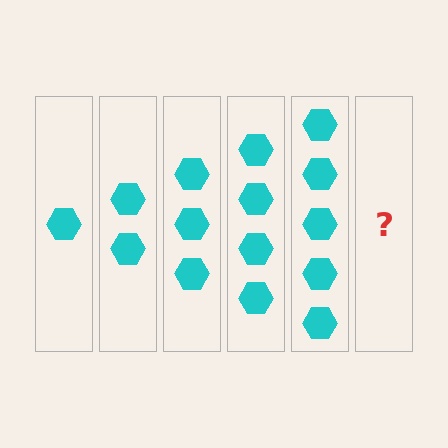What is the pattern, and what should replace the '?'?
The pattern is that each step adds one more hexagon. The '?' should be 6 hexagons.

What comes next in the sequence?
The next element should be 6 hexagons.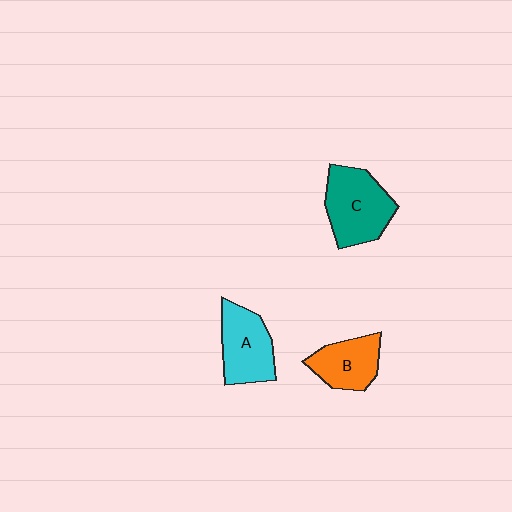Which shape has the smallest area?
Shape B (orange).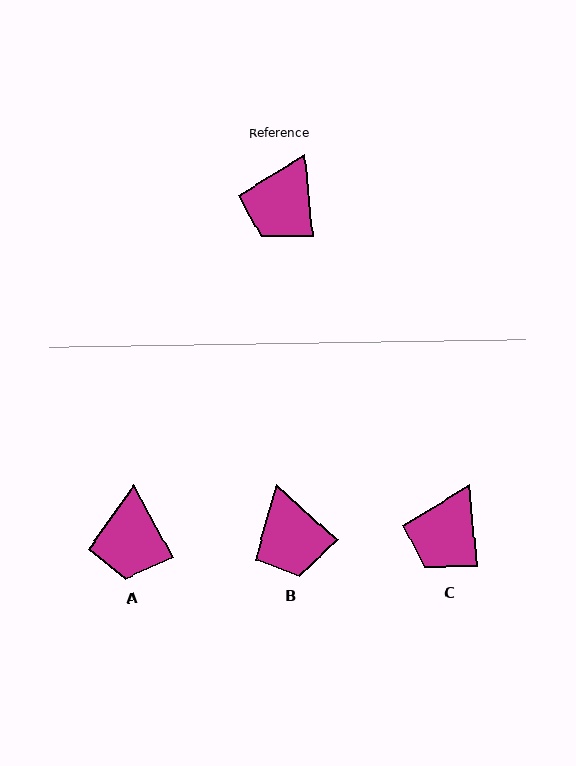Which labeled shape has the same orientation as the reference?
C.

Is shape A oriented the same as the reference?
No, it is off by about 23 degrees.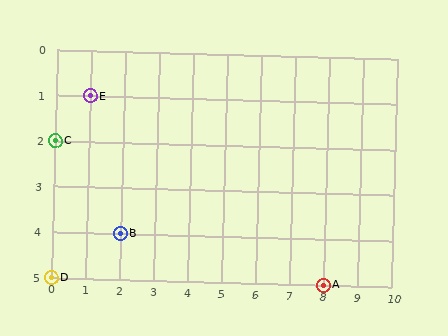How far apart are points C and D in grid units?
Points C and D are 3 rows apart.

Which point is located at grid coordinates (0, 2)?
Point C is at (0, 2).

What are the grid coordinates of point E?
Point E is at grid coordinates (1, 1).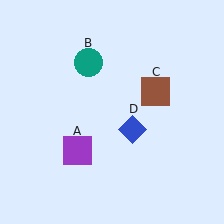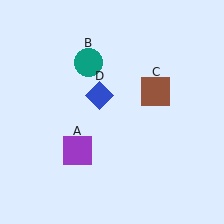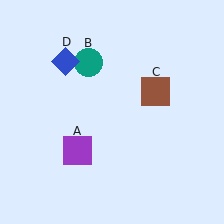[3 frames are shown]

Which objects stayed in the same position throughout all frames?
Purple square (object A) and teal circle (object B) and brown square (object C) remained stationary.